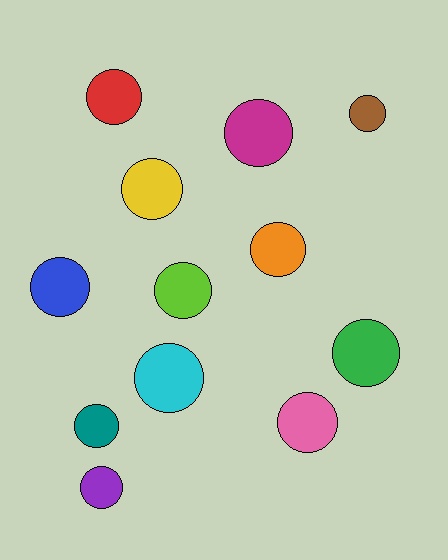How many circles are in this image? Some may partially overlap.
There are 12 circles.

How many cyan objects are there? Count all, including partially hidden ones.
There is 1 cyan object.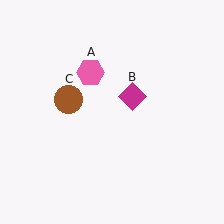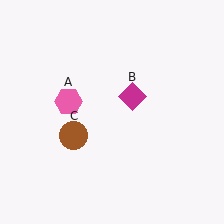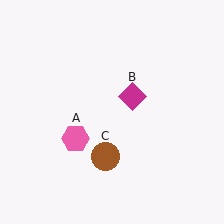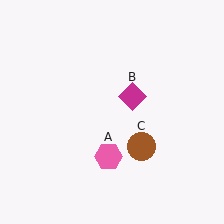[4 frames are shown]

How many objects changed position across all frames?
2 objects changed position: pink hexagon (object A), brown circle (object C).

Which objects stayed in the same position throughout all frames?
Magenta diamond (object B) remained stationary.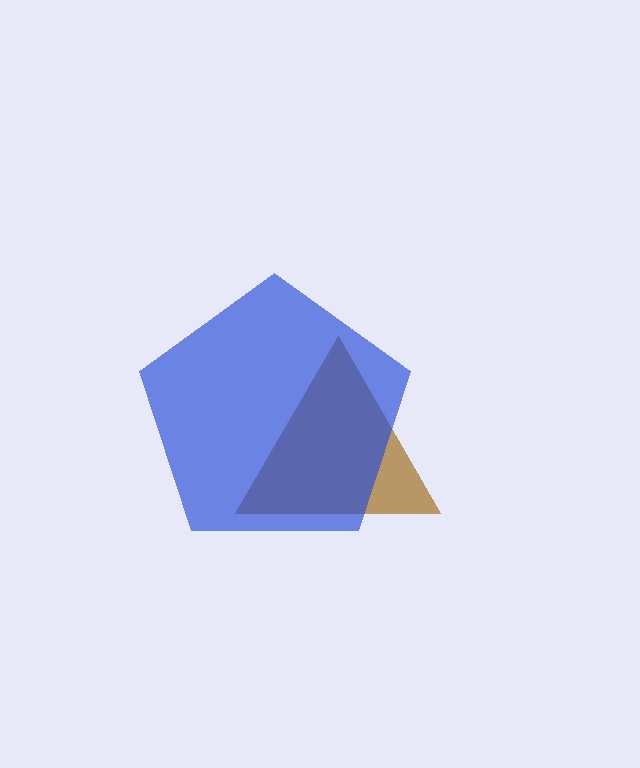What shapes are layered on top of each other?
The layered shapes are: a brown triangle, a blue pentagon.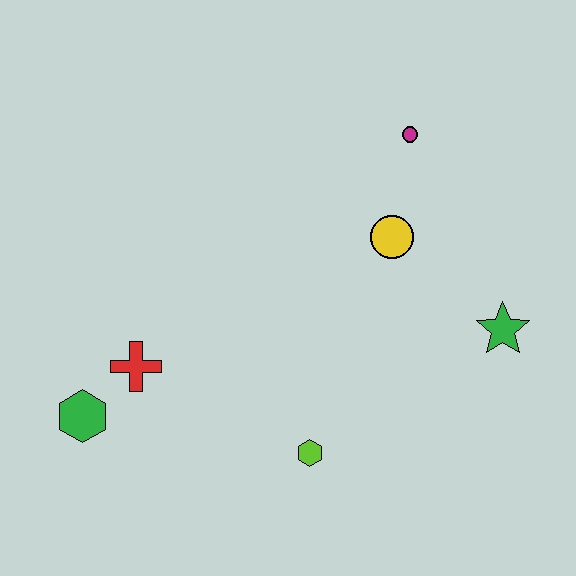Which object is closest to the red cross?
The green hexagon is closest to the red cross.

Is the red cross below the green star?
Yes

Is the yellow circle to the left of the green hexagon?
No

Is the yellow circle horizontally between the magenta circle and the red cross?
Yes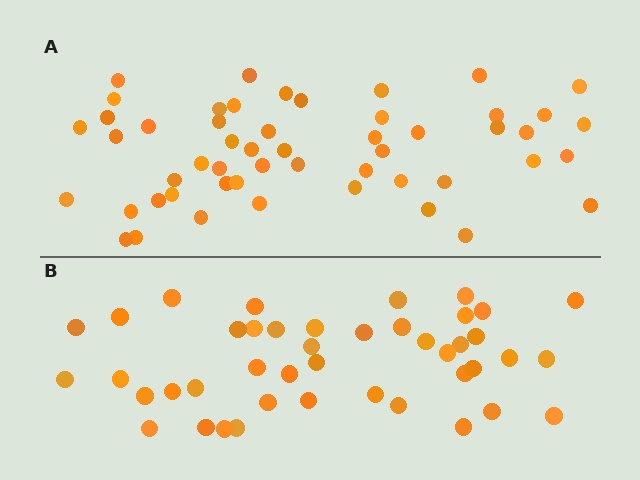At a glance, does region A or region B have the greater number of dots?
Region A (the top region) has more dots.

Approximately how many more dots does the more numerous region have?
Region A has roughly 8 or so more dots than region B.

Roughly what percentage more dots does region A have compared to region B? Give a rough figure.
About 20% more.